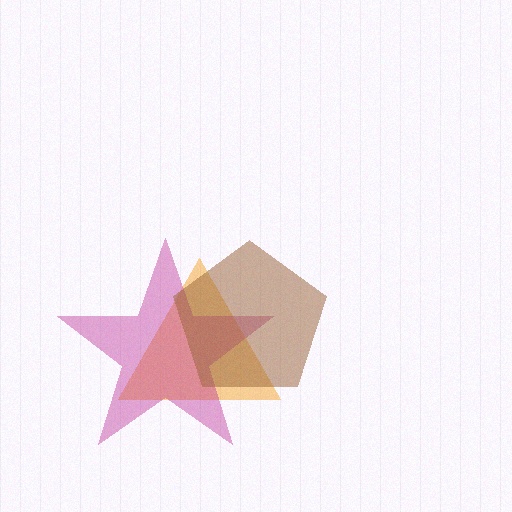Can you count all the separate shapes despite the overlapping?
Yes, there are 3 separate shapes.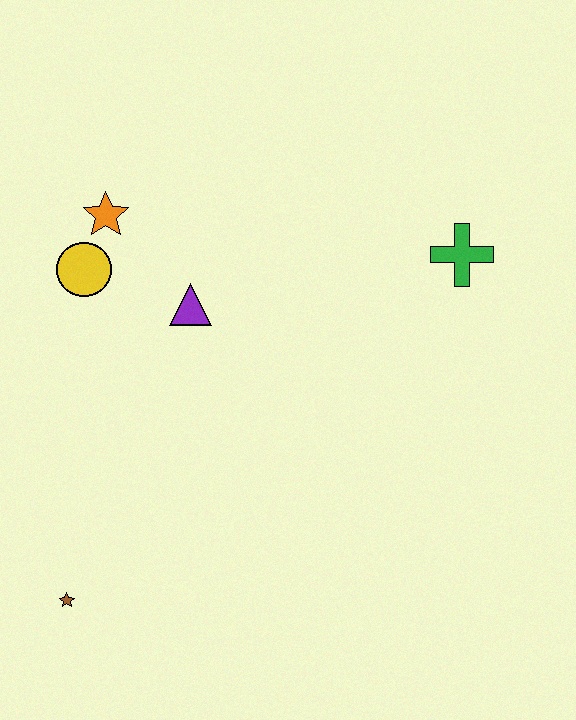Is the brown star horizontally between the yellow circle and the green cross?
No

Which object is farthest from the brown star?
The green cross is farthest from the brown star.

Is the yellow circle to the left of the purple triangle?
Yes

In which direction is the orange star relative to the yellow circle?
The orange star is above the yellow circle.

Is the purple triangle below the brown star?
No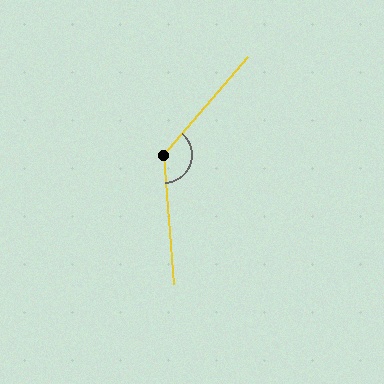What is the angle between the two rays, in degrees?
Approximately 135 degrees.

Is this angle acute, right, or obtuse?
It is obtuse.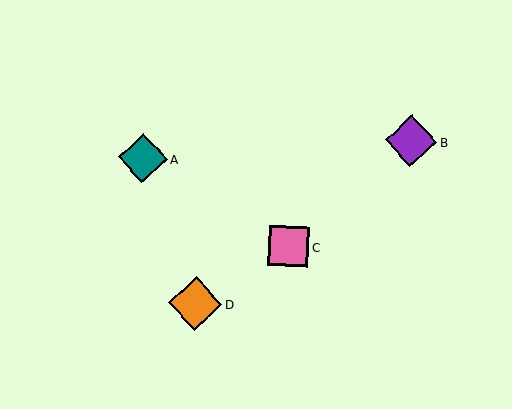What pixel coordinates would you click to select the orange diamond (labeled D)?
Click at (195, 304) to select the orange diamond D.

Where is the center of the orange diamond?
The center of the orange diamond is at (195, 304).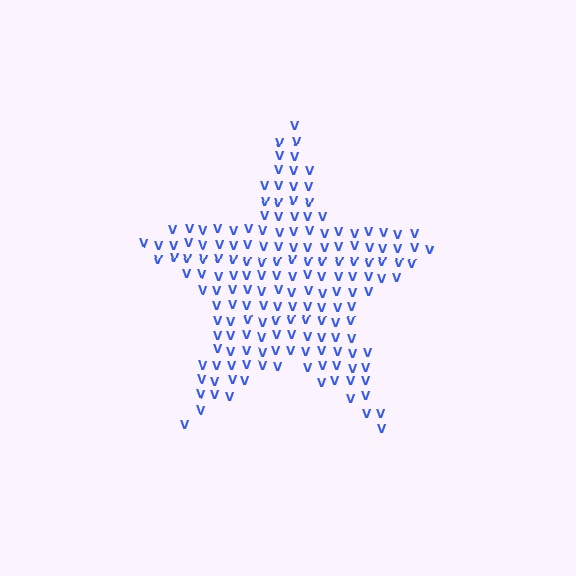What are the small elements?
The small elements are letter V's.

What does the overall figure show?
The overall figure shows a star.